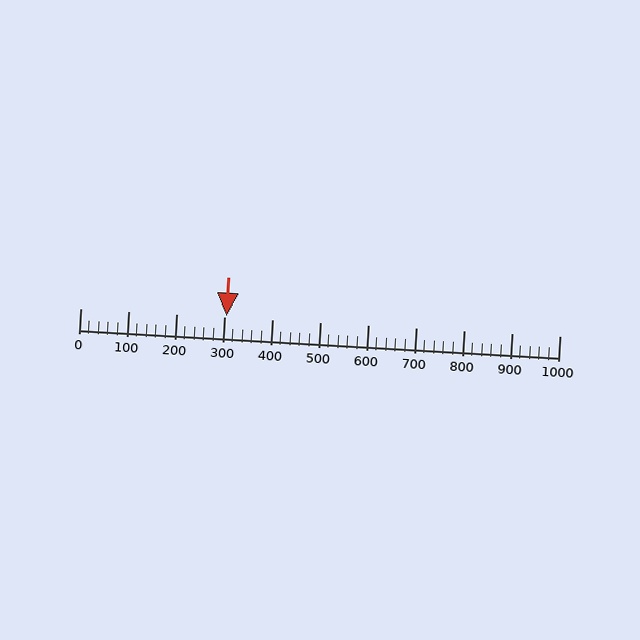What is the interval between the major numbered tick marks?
The major tick marks are spaced 100 units apart.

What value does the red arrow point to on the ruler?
The red arrow points to approximately 306.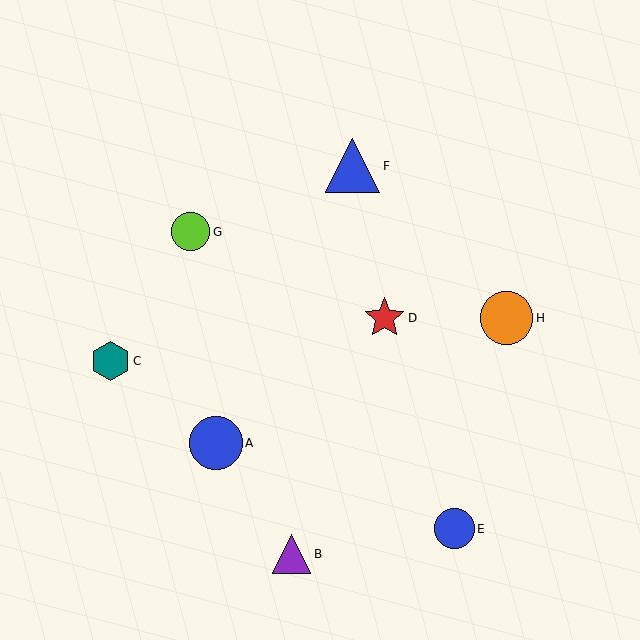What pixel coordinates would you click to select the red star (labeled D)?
Click at (385, 318) to select the red star D.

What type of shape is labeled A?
Shape A is a blue circle.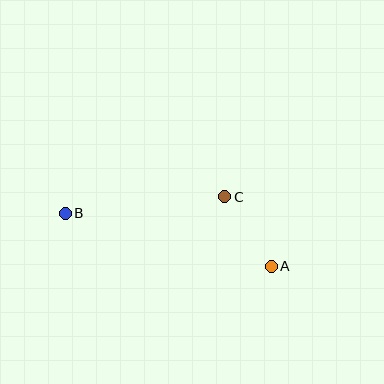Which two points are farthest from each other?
Points A and B are farthest from each other.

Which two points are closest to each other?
Points A and C are closest to each other.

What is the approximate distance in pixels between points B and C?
The distance between B and C is approximately 160 pixels.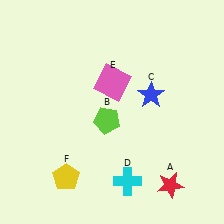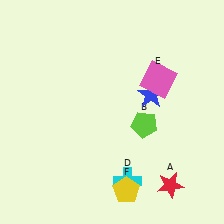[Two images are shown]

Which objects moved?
The objects that moved are: the lime pentagon (B), the pink square (E), the yellow pentagon (F).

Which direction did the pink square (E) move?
The pink square (E) moved right.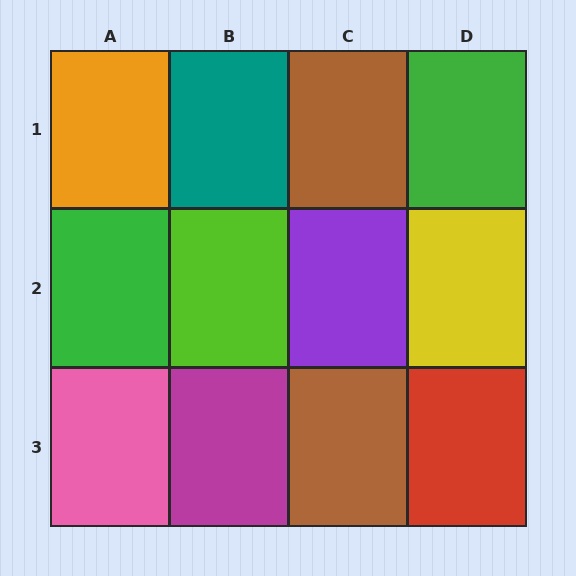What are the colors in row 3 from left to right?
Pink, magenta, brown, red.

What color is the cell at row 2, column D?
Yellow.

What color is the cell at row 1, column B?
Teal.